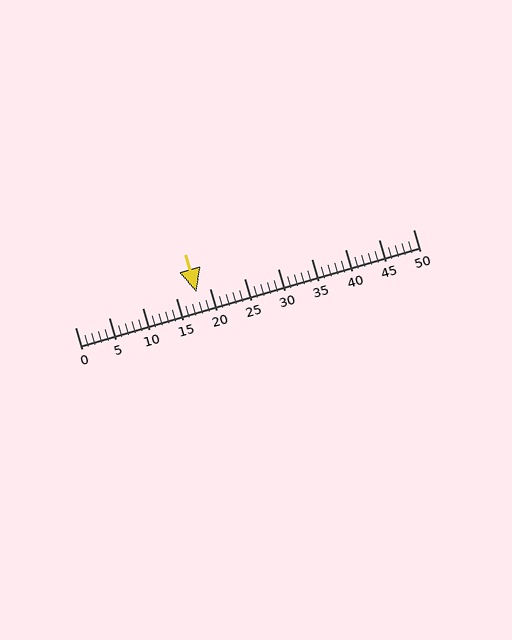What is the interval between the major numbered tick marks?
The major tick marks are spaced 5 units apart.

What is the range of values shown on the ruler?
The ruler shows values from 0 to 50.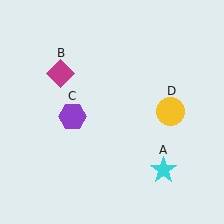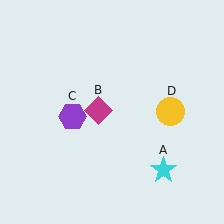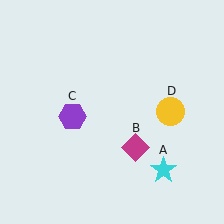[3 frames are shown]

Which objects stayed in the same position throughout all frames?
Cyan star (object A) and purple hexagon (object C) and yellow circle (object D) remained stationary.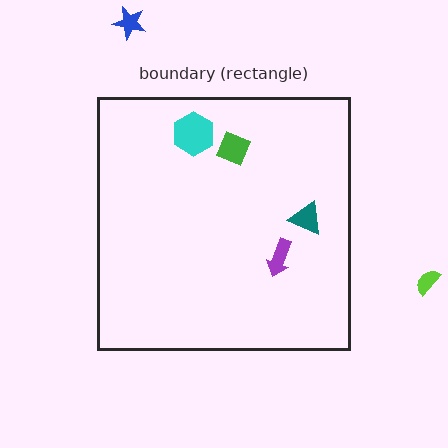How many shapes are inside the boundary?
4 inside, 2 outside.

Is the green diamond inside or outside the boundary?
Inside.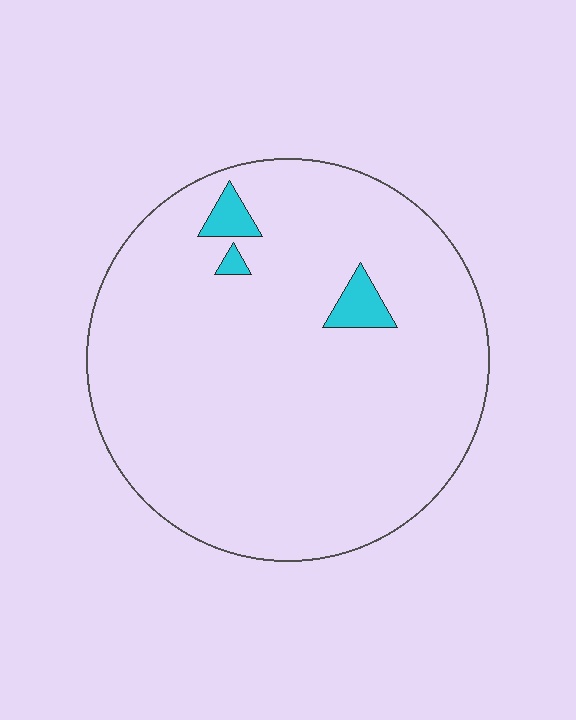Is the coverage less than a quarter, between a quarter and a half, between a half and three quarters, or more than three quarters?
Less than a quarter.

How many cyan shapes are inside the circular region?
3.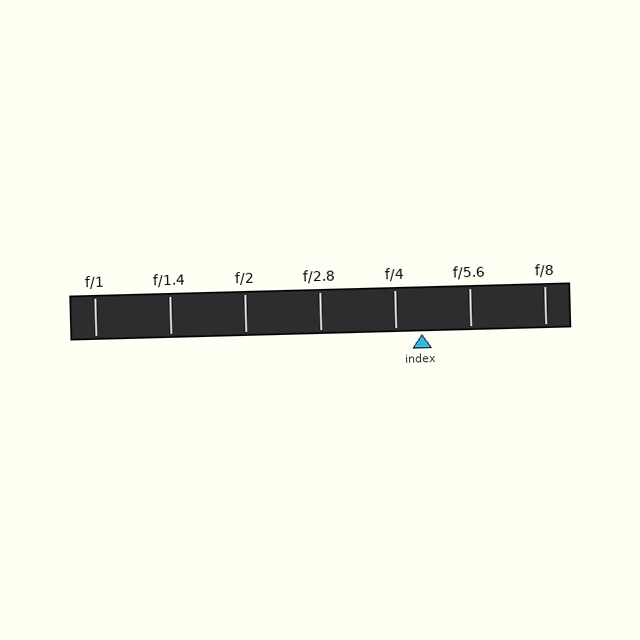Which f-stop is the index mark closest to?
The index mark is closest to f/4.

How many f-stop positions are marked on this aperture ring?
There are 7 f-stop positions marked.